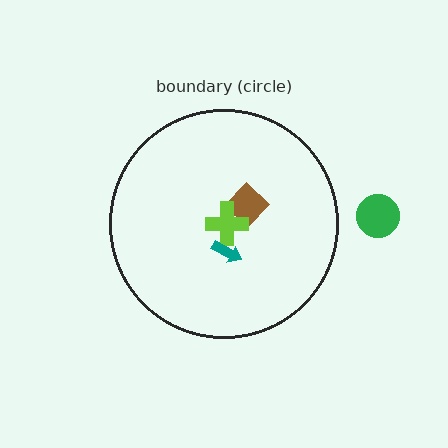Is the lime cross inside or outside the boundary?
Inside.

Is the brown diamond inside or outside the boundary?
Inside.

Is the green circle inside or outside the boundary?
Outside.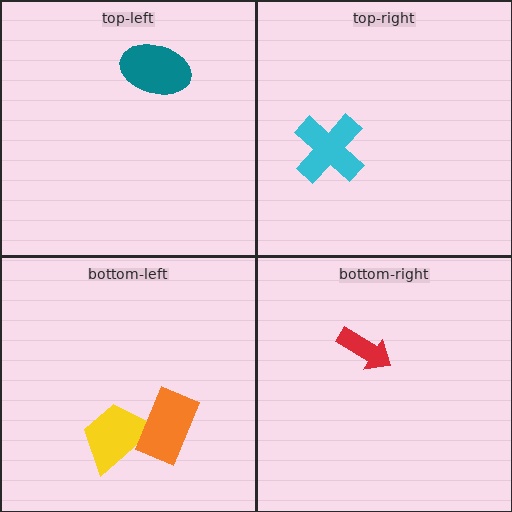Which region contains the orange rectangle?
The bottom-left region.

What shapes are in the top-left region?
The teal ellipse.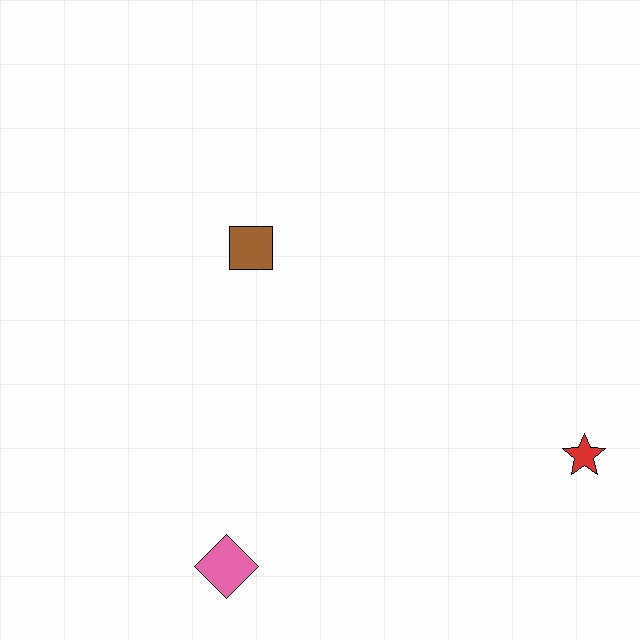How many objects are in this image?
There are 3 objects.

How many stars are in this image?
There is 1 star.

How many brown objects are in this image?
There is 1 brown object.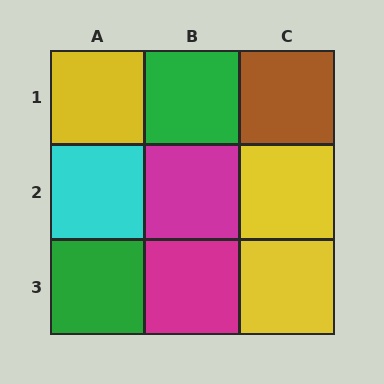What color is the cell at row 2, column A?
Cyan.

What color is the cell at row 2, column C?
Yellow.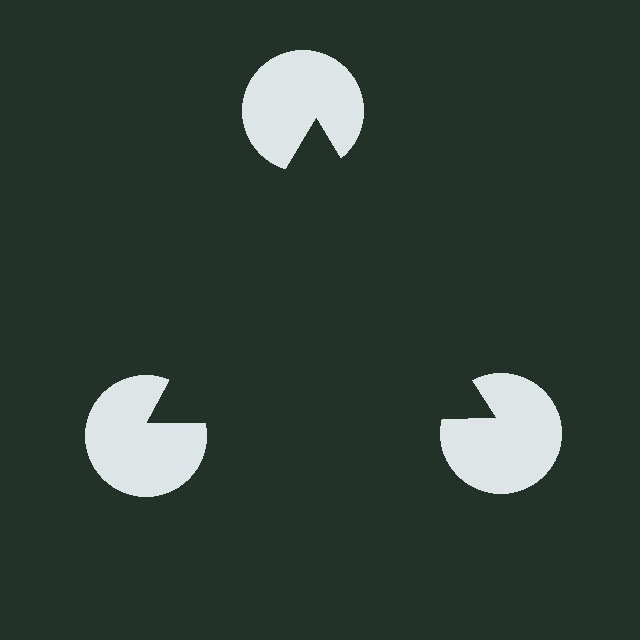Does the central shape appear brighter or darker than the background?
It typically appears slightly darker than the background, even though no actual brightness change is drawn.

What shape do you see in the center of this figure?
An illusory triangle — its edges are inferred from the aligned wedge cuts in the pac-man discs, not physically drawn.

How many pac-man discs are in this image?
There are 3 — one at each vertex of the illusory triangle.